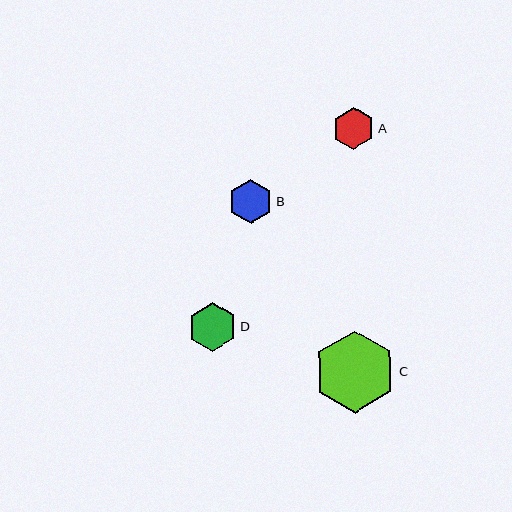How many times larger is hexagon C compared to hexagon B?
Hexagon C is approximately 1.9 times the size of hexagon B.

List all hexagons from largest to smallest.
From largest to smallest: C, D, B, A.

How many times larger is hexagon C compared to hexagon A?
Hexagon C is approximately 1.9 times the size of hexagon A.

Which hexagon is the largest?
Hexagon C is the largest with a size of approximately 82 pixels.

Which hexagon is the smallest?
Hexagon A is the smallest with a size of approximately 42 pixels.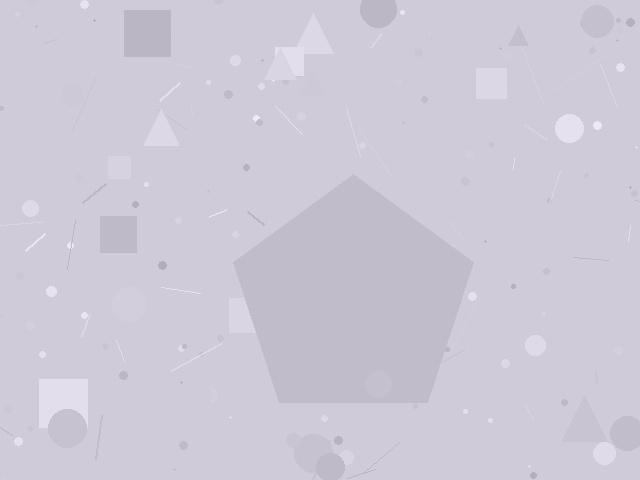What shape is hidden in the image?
A pentagon is hidden in the image.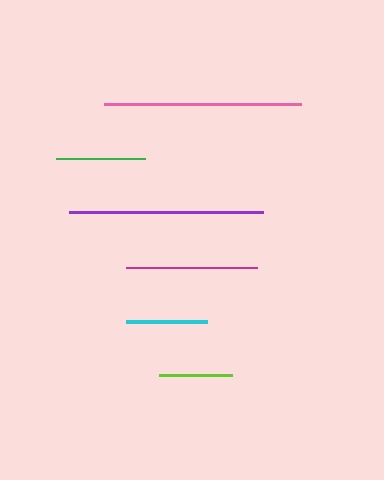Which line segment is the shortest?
The lime line is the shortest at approximately 73 pixels.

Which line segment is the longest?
The pink line is the longest at approximately 196 pixels.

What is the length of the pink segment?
The pink segment is approximately 196 pixels long.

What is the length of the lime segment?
The lime segment is approximately 73 pixels long.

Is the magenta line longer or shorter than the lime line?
The magenta line is longer than the lime line.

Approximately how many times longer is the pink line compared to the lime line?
The pink line is approximately 2.7 times the length of the lime line.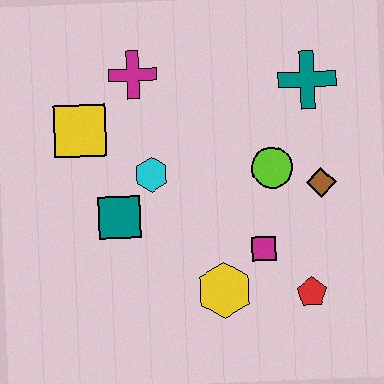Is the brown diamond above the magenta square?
Yes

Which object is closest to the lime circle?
The brown diamond is closest to the lime circle.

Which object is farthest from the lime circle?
The yellow square is farthest from the lime circle.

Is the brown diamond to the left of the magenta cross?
No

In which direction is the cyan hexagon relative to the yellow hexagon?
The cyan hexagon is above the yellow hexagon.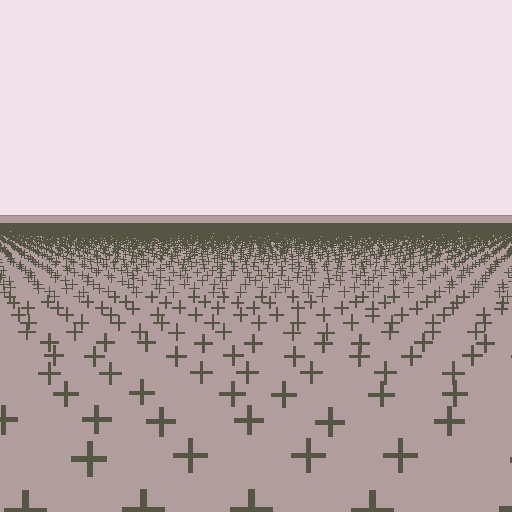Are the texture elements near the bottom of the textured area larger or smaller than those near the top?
Larger. Near the bottom, elements are closer to the viewer and appear at a bigger on-screen size.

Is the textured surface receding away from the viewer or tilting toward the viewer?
The surface is receding away from the viewer. Texture elements get smaller and denser toward the top.